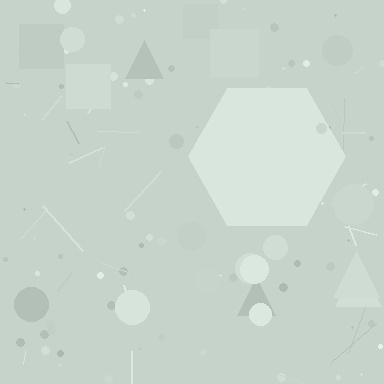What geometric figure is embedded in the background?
A hexagon is embedded in the background.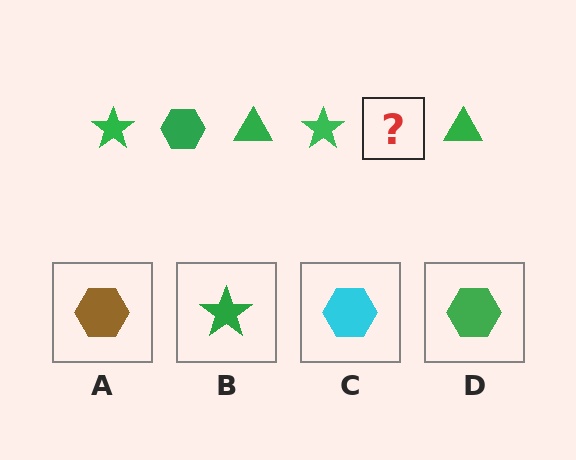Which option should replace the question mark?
Option D.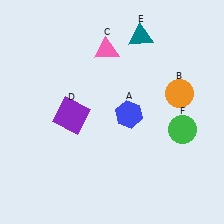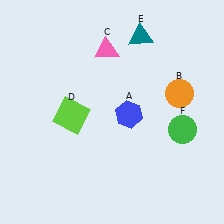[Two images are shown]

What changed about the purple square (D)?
In Image 1, D is purple. In Image 2, it changed to lime.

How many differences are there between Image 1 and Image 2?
There is 1 difference between the two images.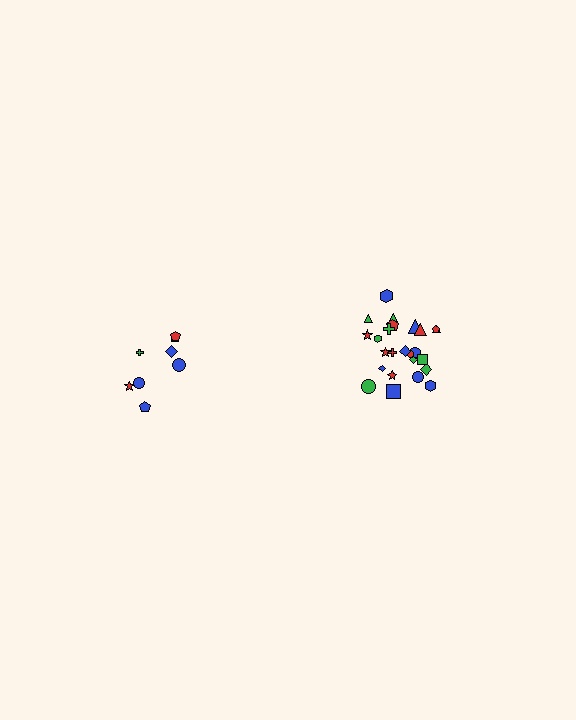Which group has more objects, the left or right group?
The right group.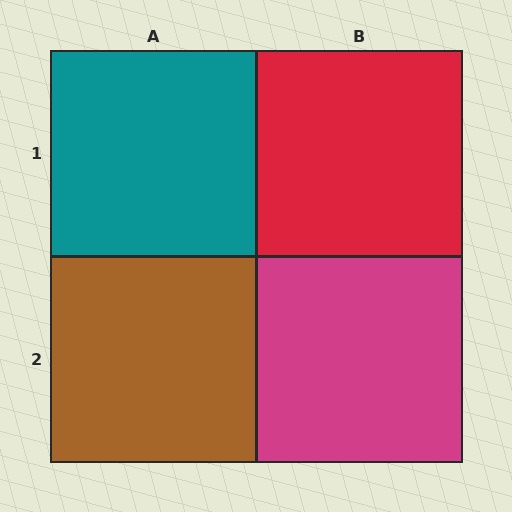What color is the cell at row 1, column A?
Teal.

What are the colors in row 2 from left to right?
Brown, magenta.